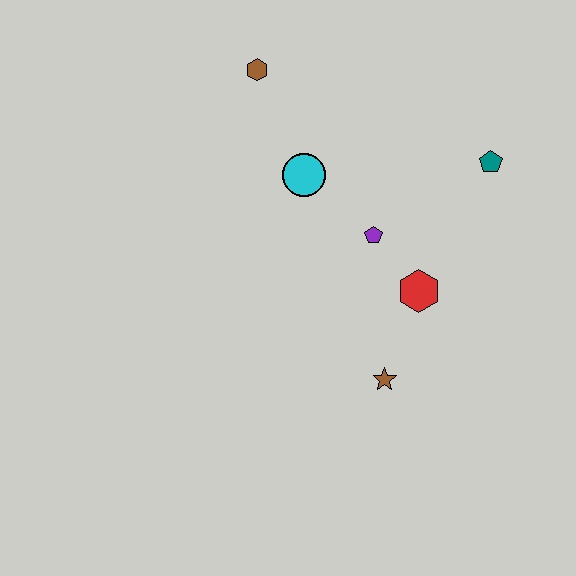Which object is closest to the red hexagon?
The purple pentagon is closest to the red hexagon.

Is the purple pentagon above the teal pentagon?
No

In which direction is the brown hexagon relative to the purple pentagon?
The brown hexagon is above the purple pentagon.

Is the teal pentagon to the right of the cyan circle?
Yes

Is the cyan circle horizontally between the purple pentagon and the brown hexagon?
Yes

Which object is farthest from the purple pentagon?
The brown hexagon is farthest from the purple pentagon.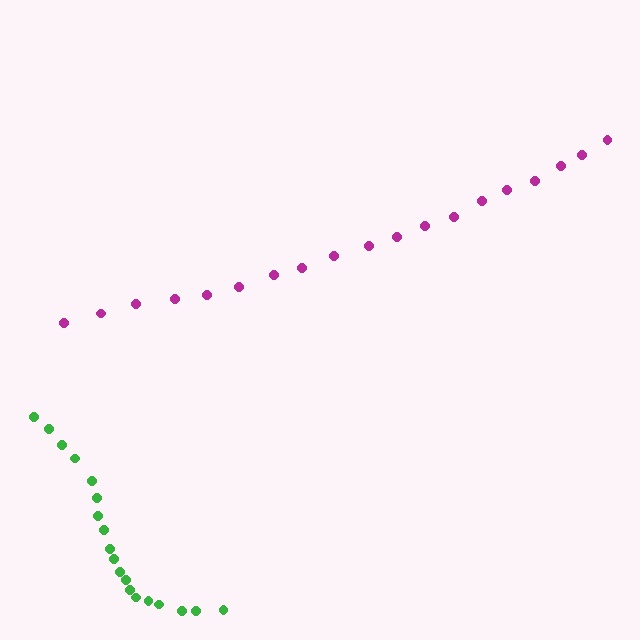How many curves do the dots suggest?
There are 2 distinct paths.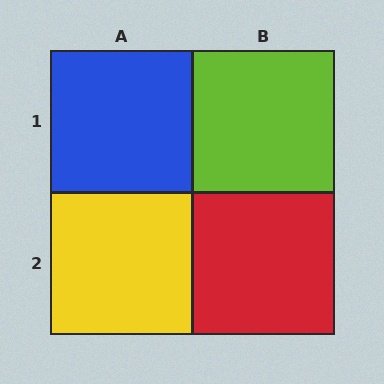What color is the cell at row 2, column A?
Yellow.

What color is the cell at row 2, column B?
Red.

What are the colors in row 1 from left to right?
Blue, lime.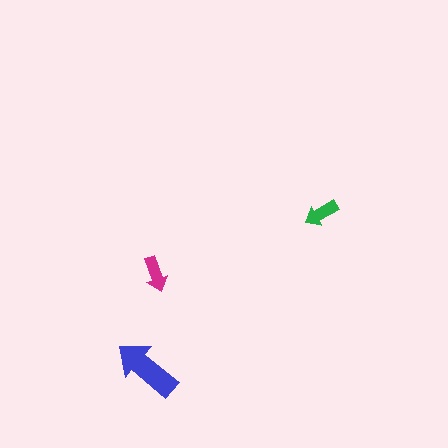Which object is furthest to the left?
The blue arrow is leftmost.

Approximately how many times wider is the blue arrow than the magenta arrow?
About 2 times wider.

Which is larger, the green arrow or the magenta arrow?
The magenta one.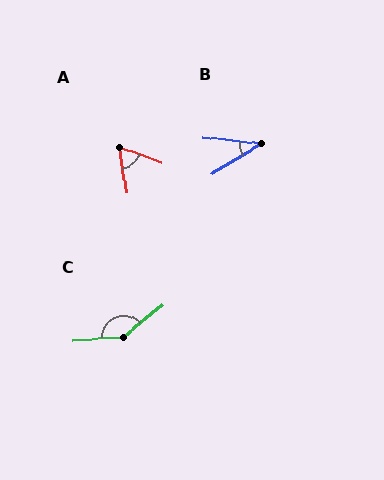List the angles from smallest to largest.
B (38°), A (61°), C (144°).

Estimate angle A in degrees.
Approximately 61 degrees.